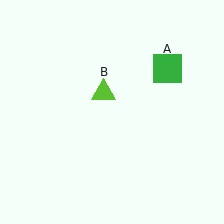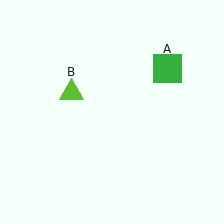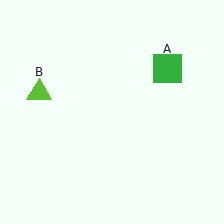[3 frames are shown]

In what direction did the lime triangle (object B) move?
The lime triangle (object B) moved left.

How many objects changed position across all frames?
1 object changed position: lime triangle (object B).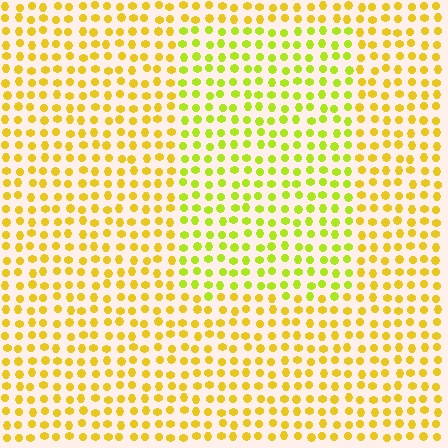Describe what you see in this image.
The image is filled with small yellow elements in a uniform arrangement. A rectangle-shaped region is visible where the elements are tinted to a slightly different hue, forming a subtle color boundary.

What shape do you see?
I see a rectangle.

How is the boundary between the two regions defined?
The boundary is defined purely by a slight shift in hue (about 28 degrees). Spacing, size, and orientation are identical on both sides.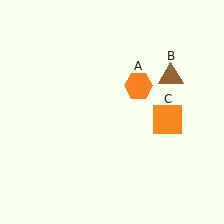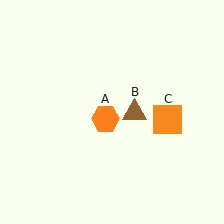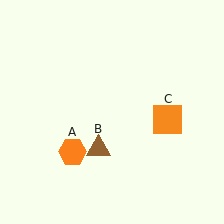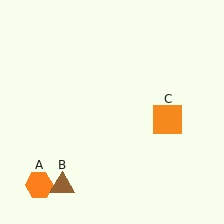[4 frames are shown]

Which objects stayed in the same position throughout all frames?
Orange square (object C) remained stationary.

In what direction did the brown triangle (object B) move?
The brown triangle (object B) moved down and to the left.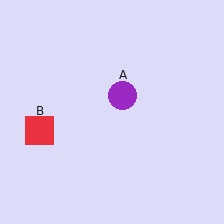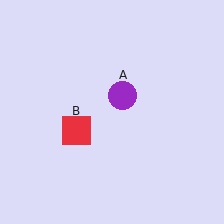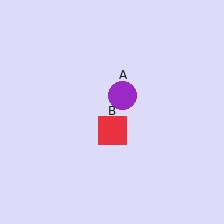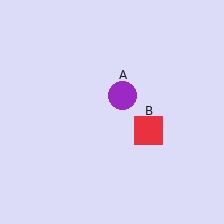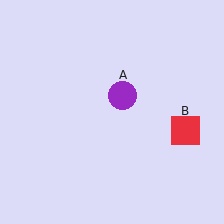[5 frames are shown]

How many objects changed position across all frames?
1 object changed position: red square (object B).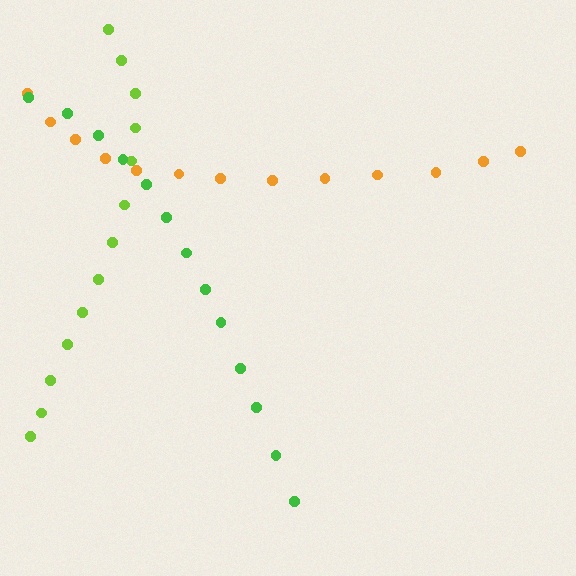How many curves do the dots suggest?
There are 3 distinct paths.